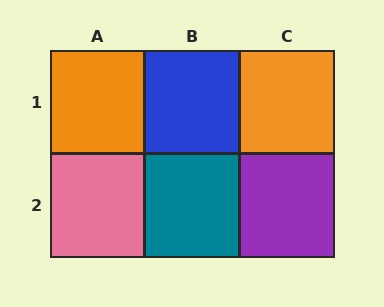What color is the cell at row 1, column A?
Orange.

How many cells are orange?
2 cells are orange.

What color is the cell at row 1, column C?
Orange.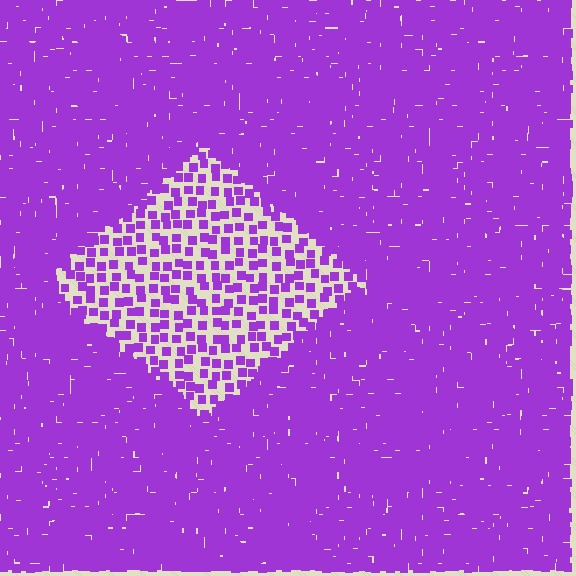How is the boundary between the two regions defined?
The boundary is defined by a change in element density (approximately 3.0x ratio). All elements are the same color, size, and shape.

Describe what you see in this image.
The image contains small purple elements arranged at two different densities. A diamond-shaped region is visible where the elements are less densely packed than the surrounding area.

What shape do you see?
I see a diamond.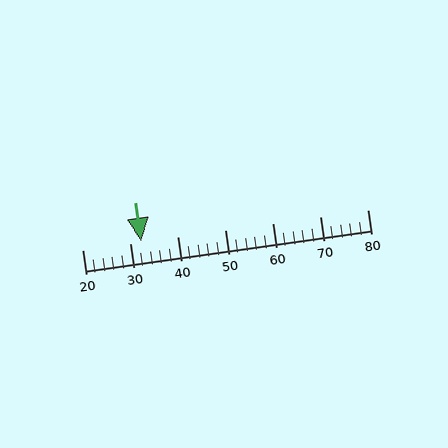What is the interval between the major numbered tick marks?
The major tick marks are spaced 10 units apart.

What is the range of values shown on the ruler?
The ruler shows values from 20 to 80.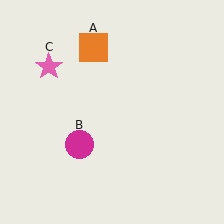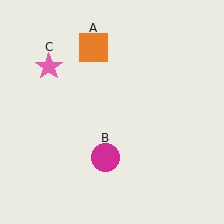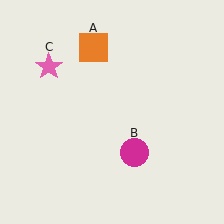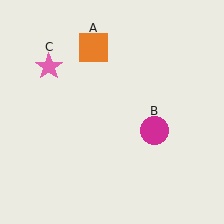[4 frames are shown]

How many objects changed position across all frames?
1 object changed position: magenta circle (object B).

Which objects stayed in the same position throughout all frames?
Orange square (object A) and pink star (object C) remained stationary.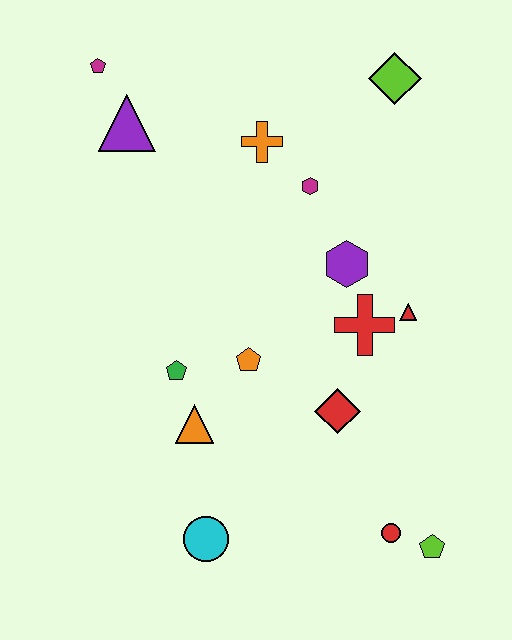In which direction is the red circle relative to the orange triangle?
The red circle is to the right of the orange triangle.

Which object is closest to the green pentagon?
The orange triangle is closest to the green pentagon.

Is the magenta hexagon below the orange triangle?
No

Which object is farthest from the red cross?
The magenta pentagon is farthest from the red cross.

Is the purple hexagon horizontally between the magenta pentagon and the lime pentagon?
Yes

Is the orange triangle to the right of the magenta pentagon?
Yes